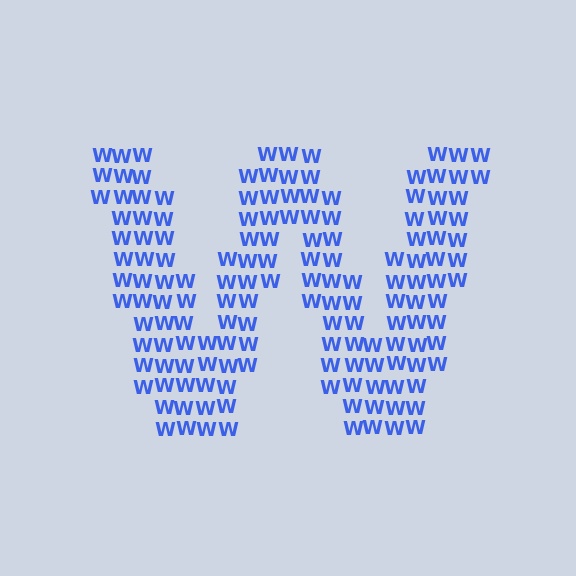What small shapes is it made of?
It is made of small letter W's.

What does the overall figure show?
The overall figure shows the letter W.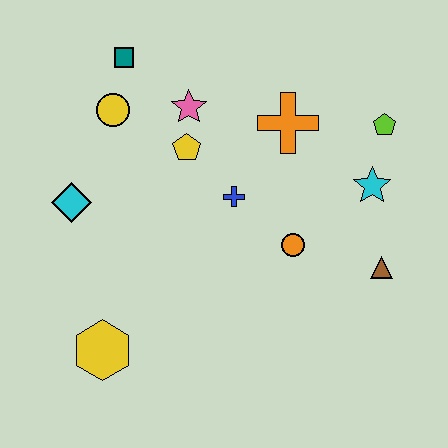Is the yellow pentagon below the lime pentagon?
Yes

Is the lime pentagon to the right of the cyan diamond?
Yes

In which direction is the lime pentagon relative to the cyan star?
The lime pentagon is above the cyan star.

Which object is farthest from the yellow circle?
The brown triangle is farthest from the yellow circle.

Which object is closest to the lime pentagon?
The cyan star is closest to the lime pentagon.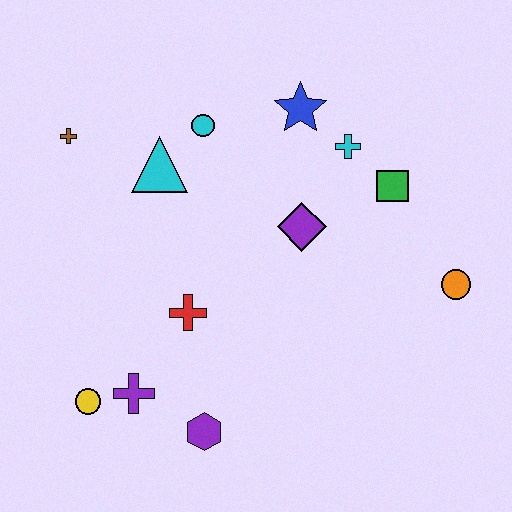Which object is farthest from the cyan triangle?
The orange circle is farthest from the cyan triangle.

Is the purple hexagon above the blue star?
No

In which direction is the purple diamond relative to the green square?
The purple diamond is to the left of the green square.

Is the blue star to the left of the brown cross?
No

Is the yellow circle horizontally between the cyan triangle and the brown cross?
Yes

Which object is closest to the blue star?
The cyan cross is closest to the blue star.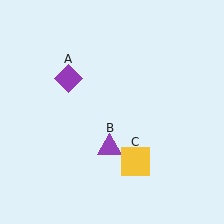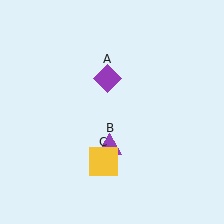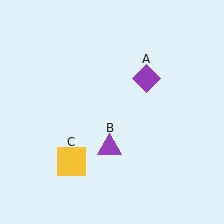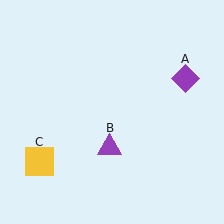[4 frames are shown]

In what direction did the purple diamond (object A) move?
The purple diamond (object A) moved right.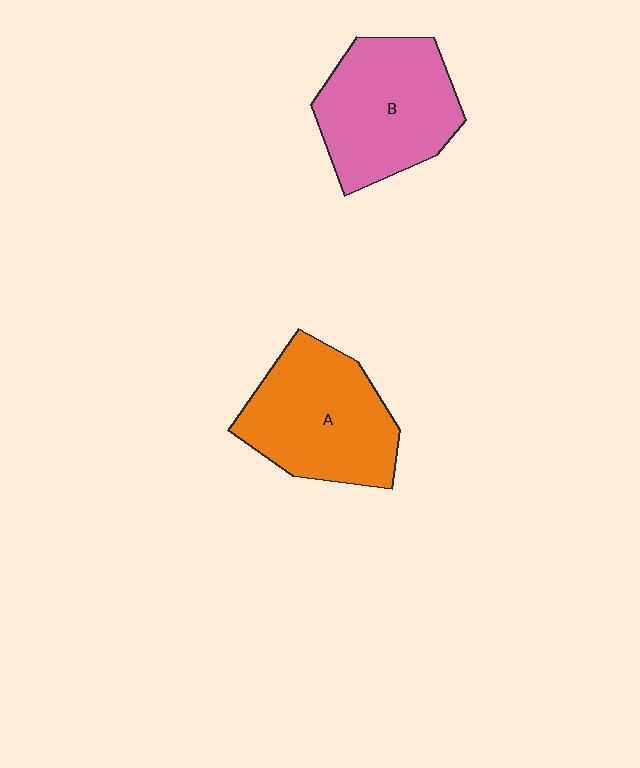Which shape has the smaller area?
Shape B (pink).